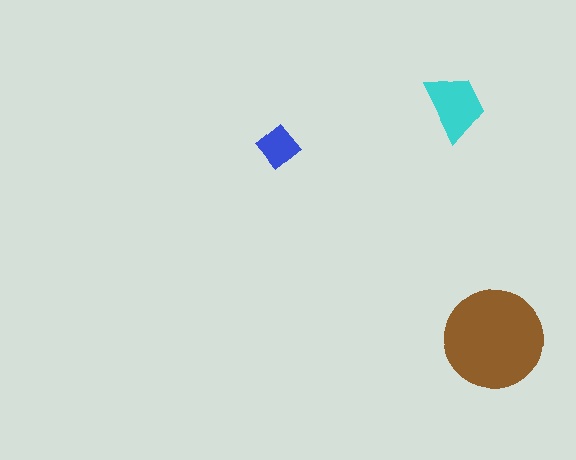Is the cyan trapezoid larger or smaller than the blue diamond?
Larger.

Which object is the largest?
The brown circle.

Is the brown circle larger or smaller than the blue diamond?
Larger.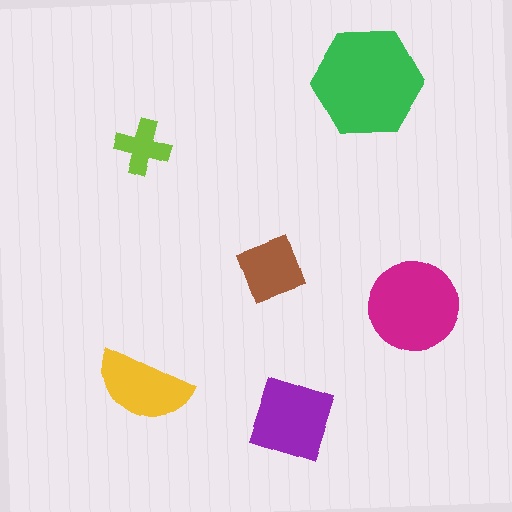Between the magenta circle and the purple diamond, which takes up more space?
The magenta circle.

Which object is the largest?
The green hexagon.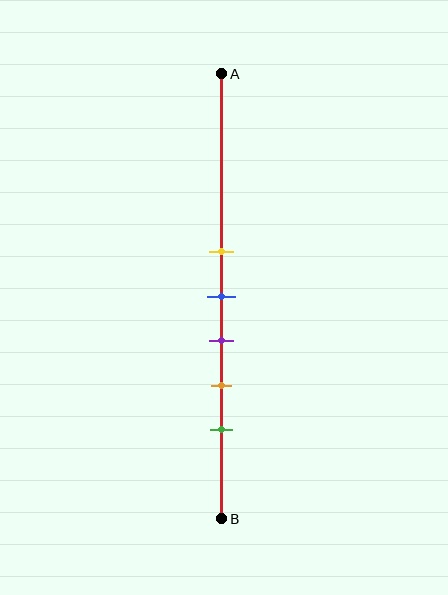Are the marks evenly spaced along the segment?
Yes, the marks are approximately evenly spaced.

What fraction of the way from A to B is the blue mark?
The blue mark is approximately 50% (0.5) of the way from A to B.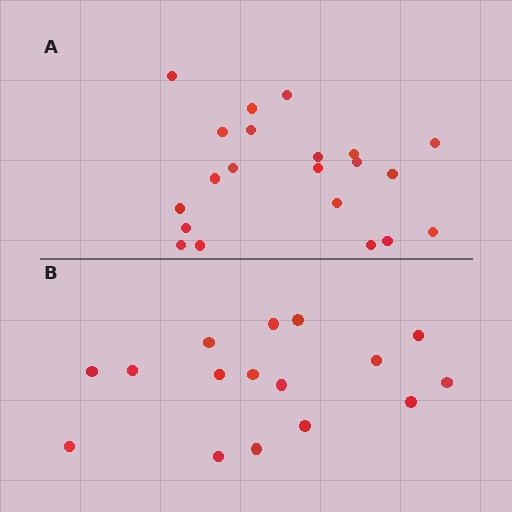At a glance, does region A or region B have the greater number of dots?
Region A (the top region) has more dots.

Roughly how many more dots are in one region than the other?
Region A has about 5 more dots than region B.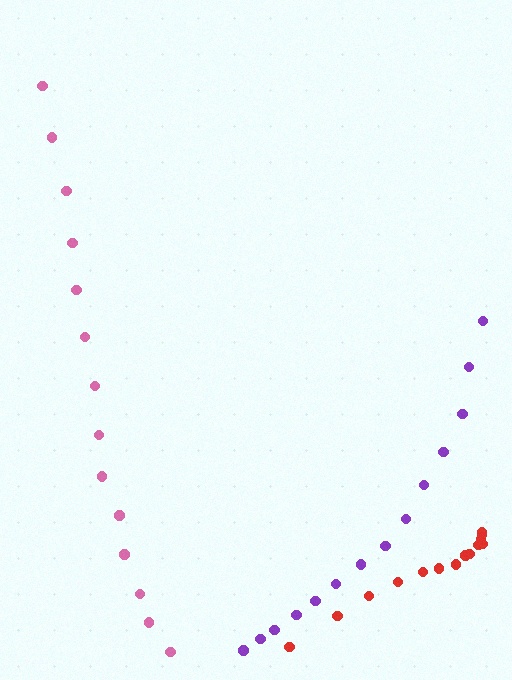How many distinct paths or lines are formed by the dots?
There are 3 distinct paths.